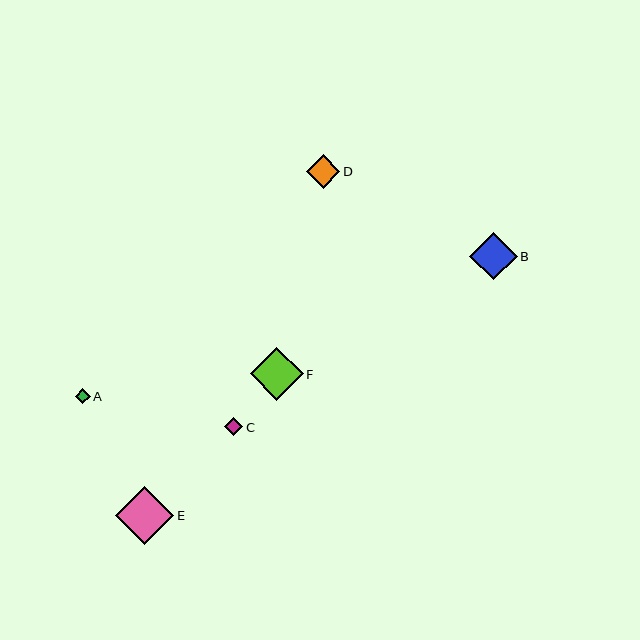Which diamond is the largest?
Diamond E is the largest with a size of approximately 58 pixels.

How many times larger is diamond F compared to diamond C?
Diamond F is approximately 2.9 times the size of diamond C.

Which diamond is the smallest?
Diamond A is the smallest with a size of approximately 15 pixels.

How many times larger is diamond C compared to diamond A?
Diamond C is approximately 1.2 times the size of diamond A.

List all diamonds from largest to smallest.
From largest to smallest: E, F, B, D, C, A.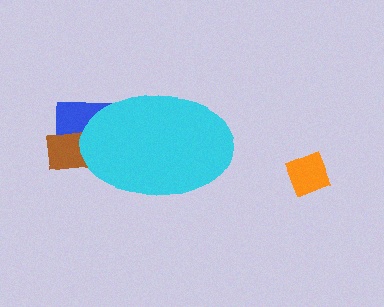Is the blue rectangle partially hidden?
Yes, the blue rectangle is partially hidden behind the cyan ellipse.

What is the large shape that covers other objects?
A cyan ellipse.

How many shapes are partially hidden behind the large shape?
2 shapes are partially hidden.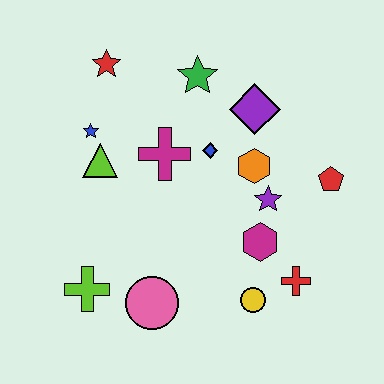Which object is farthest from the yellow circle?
The red star is farthest from the yellow circle.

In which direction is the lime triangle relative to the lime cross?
The lime triangle is above the lime cross.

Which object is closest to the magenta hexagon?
The purple star is closest to the magenta hexagon.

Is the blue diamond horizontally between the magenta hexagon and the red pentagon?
No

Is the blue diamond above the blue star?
No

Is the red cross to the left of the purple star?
No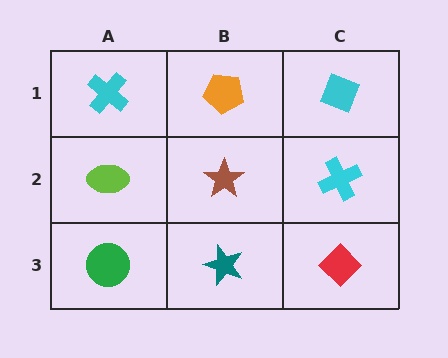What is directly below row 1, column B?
A brown star.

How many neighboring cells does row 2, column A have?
3.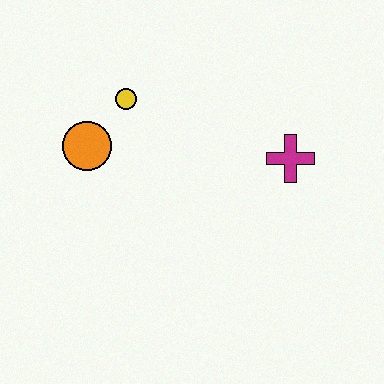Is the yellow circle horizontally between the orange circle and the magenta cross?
Yes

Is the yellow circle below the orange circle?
No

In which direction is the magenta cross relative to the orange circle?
The magenta cross is to the right of the orange circle.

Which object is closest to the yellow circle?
The orange circle is closest to the yellow circle.